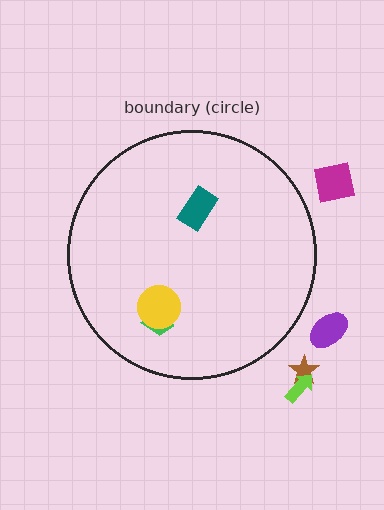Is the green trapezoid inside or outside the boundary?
Inside.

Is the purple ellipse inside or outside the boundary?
Outside.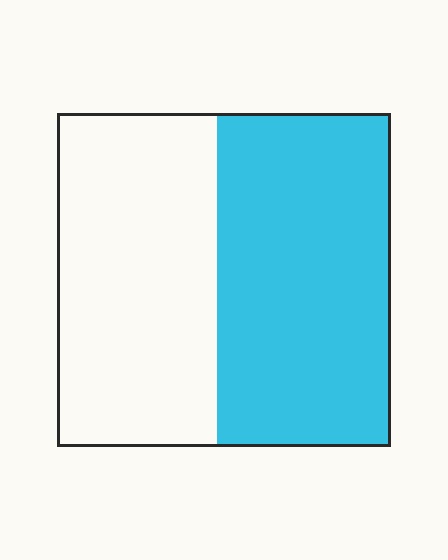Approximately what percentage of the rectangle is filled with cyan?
Approximately 50%.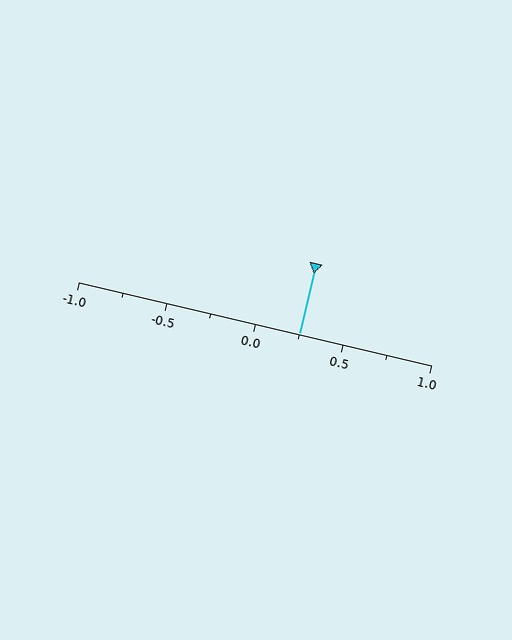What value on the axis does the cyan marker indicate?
The marker indicates approximately 0.25.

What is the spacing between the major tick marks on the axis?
The major ticks are spaced 0.5 apart.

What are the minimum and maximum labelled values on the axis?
The axis runs from -1.0 to 1.0.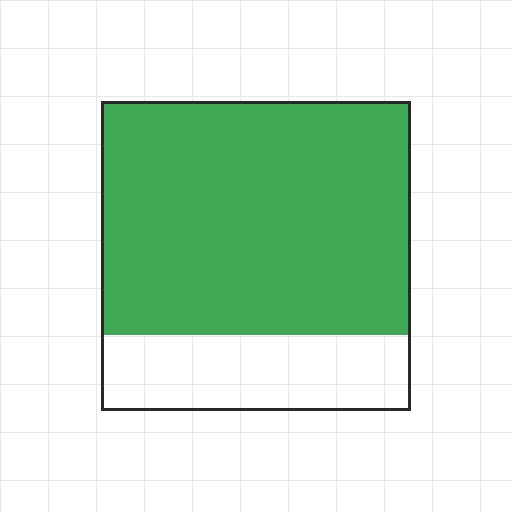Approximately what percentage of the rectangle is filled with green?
Approximately 75%.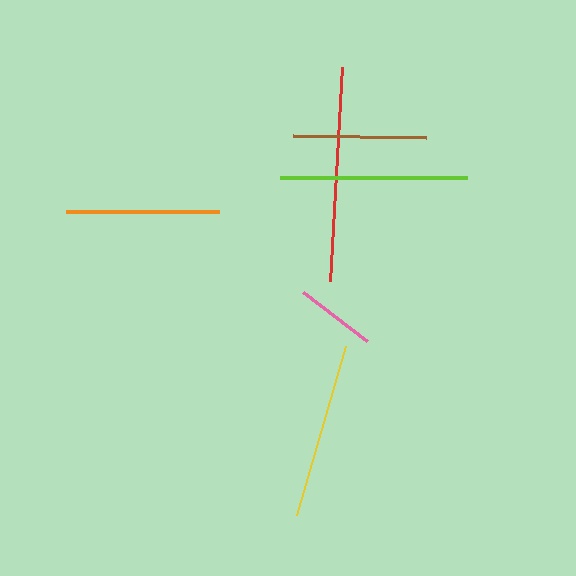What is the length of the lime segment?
The lime segment is approximately 187 pixels long.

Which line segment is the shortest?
The pink line is the shortest at approximately 80 pixels.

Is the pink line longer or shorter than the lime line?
The lime line is longer than the pink line.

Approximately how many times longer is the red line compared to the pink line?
The red line is approximately 2.7 times the length of the pink line.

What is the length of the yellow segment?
The yellow segment is approximately 176 pixels long.